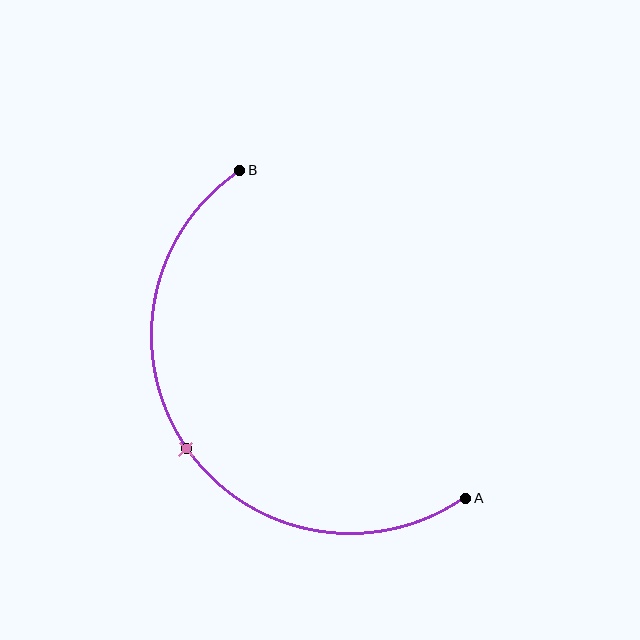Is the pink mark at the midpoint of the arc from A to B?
Yes. The pink mark lies on the arc at equal arc-length from both A and B — it is the arc midpoint.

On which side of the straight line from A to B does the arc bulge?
The arc bulges below and to the left of the straight line connecting A and B.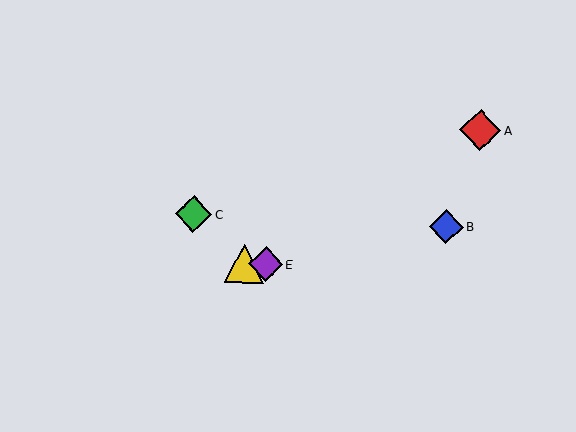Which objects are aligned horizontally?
Objects D, E are aligned horizontally.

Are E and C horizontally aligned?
No, E is at y≈264 and C is at y≈214.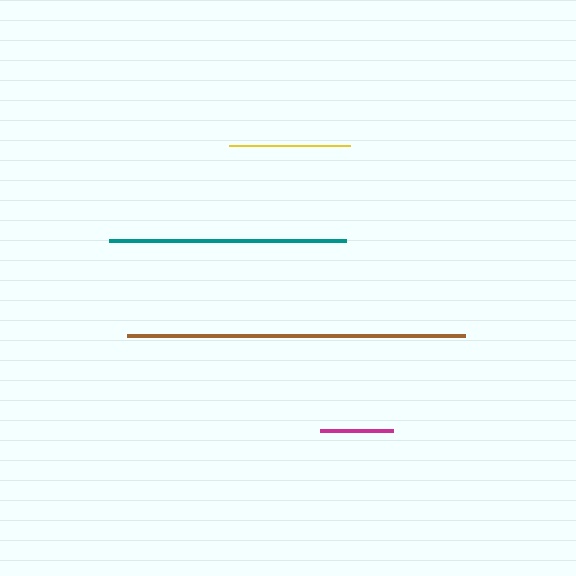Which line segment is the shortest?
The magenta line is the shortest at approximately 73 pixels.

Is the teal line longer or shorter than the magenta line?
The teal line is longer than the magenta line.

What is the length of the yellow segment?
The yellow segment is approximately 121 pixels long.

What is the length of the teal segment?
The teal segment is approximately 237 pixels long.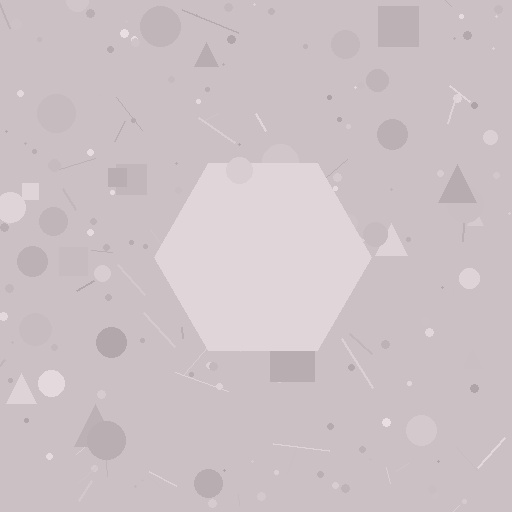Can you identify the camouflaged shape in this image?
The camouflaged shape is a hexagon.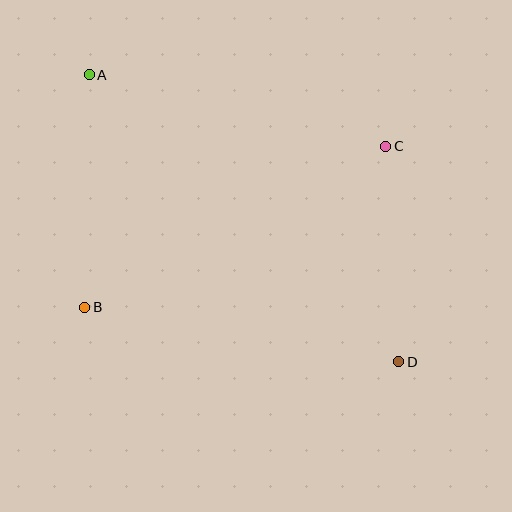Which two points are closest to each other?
Points C and D are closest to each other.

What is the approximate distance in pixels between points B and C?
The distance between B and C is approximately 341 pixels.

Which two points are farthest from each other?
Points A and D are farthest from each other.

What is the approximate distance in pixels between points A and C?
The distance between A and C is approximately 305 pixels.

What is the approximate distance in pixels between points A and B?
The distance between A and B is approximately 233 pixels.